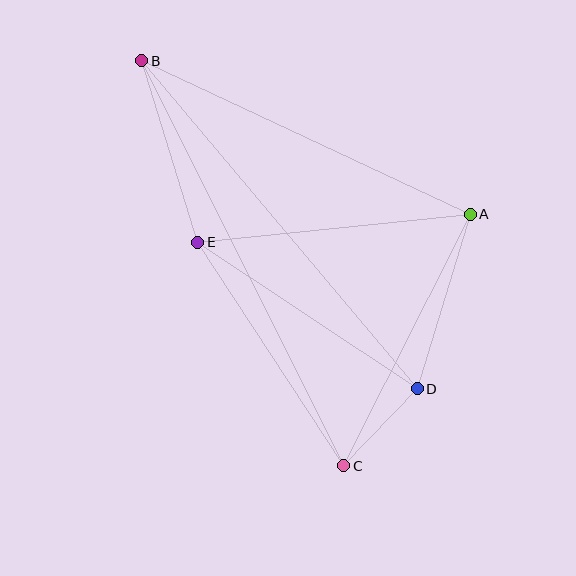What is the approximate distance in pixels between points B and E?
The distance between B and E is approximately 190 pixels.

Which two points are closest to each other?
Points C and D are closest to each other.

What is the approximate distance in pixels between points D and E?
The distance between D and E is approximately 264 pixels.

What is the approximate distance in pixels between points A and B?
The distance between A and B is approximately 363 pixels.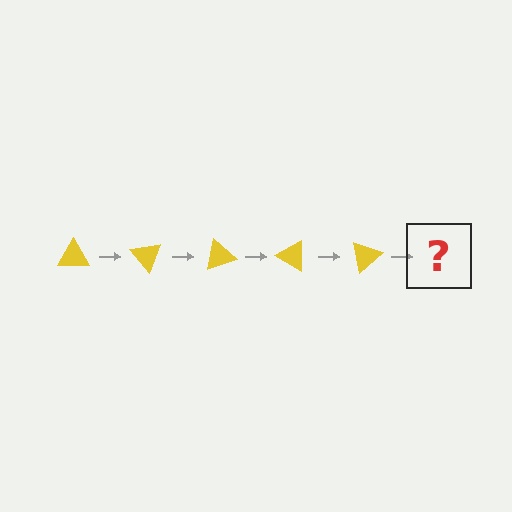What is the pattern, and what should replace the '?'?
The pattern is that the triangle rotates 50 degrees each step. The '?' should be a yellow triangle rotated 250 degrees.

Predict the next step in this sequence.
The next step is a yellow triangle rotated 250 degrees.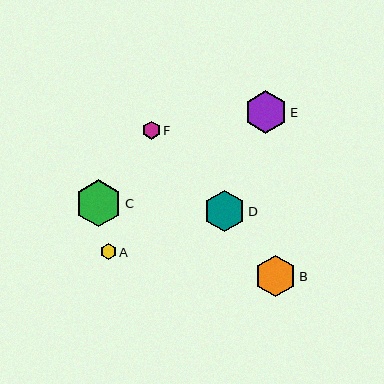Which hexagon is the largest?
Hexagon C is the largest with a size of approximately 47 pixels.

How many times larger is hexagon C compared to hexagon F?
Hexagon C is approximately 2.6 times the size of hexagon F.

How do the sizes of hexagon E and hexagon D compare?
Hexagon E and hexagon D are approximately the same size.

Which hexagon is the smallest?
Hexagon A is the smallest with a size of approximately 16 pixels.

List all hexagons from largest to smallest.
From largest to smallest: C, E, D, B, F, A.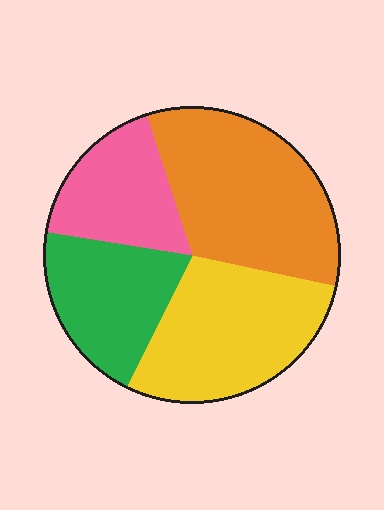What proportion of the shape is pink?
Pink takes up less than a quarter of the shape.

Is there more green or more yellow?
Yellow.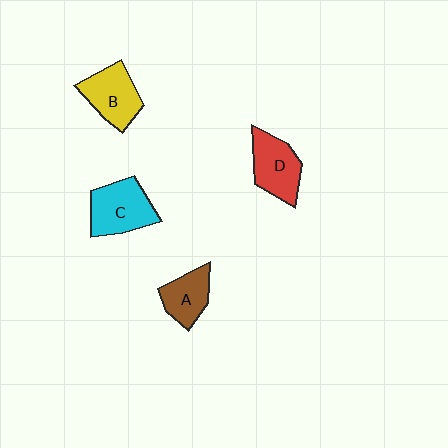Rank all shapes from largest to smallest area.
From largest to smallest: C (cyan), B (yellow), D (red), A (brown).